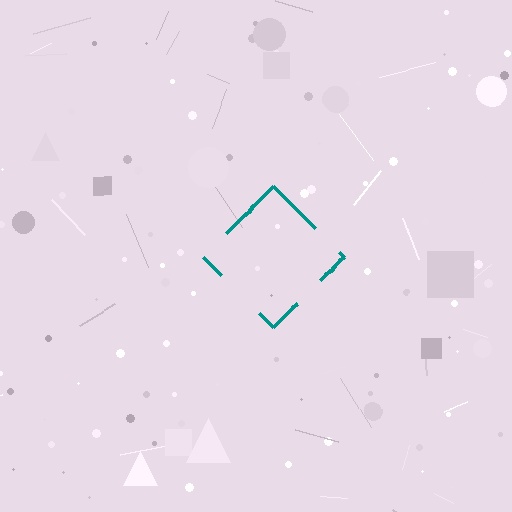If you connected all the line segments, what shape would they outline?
They would outline a diamond.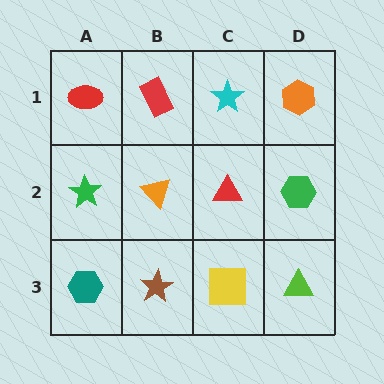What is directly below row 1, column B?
An orange triangle.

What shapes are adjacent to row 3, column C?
A red triangle (row 2, column C), a brown star (row 3, column B), a lime triangle (row 3, column D).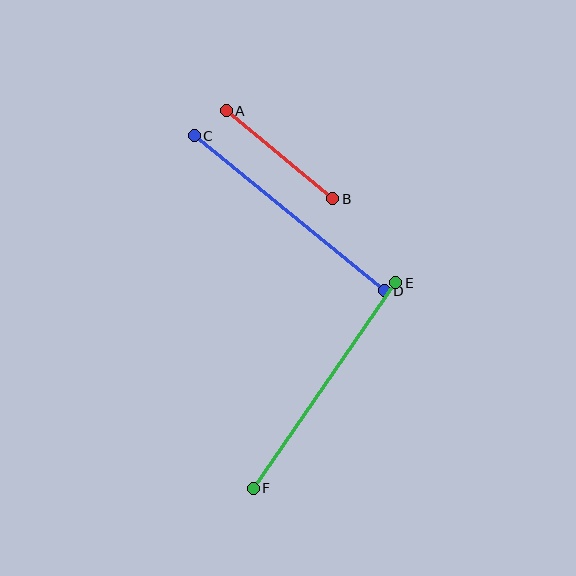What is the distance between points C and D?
The distance is approximately 245 pixels.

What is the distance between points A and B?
The distance is approximately 138 pixels.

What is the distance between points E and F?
The distance is approximately 250 pixels.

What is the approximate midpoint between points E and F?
The midpoint is at approximately (325, 386) pixels.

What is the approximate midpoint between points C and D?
The midpoint is at approximately (289, 213) pixels.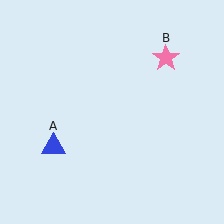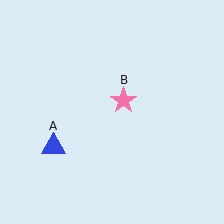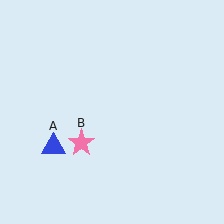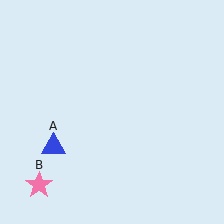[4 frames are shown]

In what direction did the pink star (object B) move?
The pink star (object B) moved down and to the left.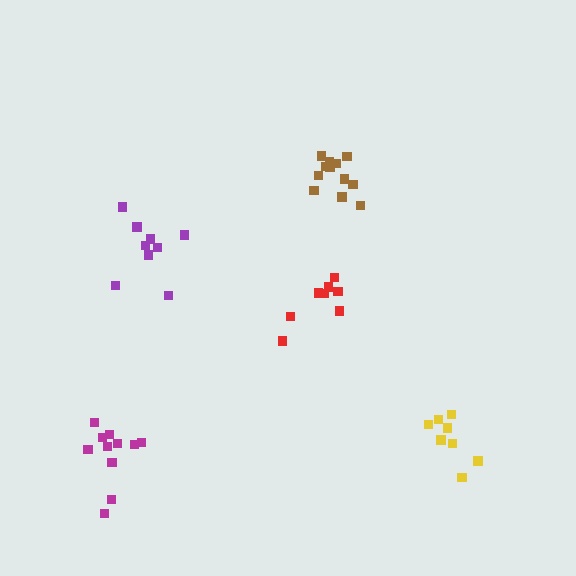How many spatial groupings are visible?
There are 5 spatial groupings.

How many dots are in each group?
Group 1: 11 dots, Group 2: 12 dots, Group 3: 8 dots, Group 4: 9 dots, Group 5: 8 dots (48 total).